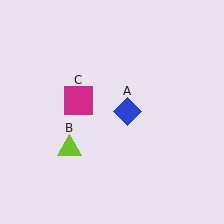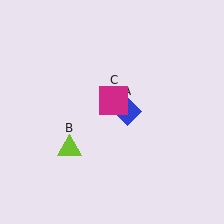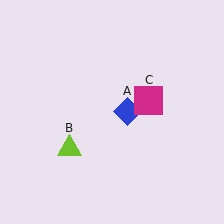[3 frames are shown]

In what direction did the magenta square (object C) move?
The magenta square (object C) moved right.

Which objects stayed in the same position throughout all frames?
Blue diamond (object A) and lime triangle (object B) remained stationary.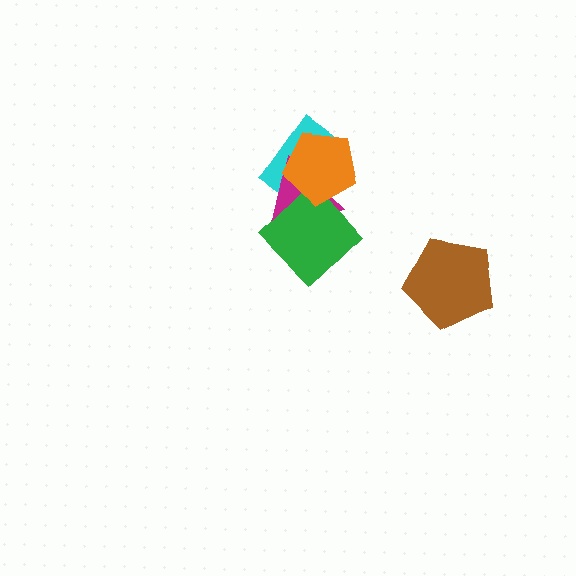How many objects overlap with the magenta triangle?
3 objects overlap with the magenta triangle.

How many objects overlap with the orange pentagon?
2 objects overlap with the orange pentagon.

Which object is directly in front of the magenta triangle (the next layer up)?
The green diamond is directly in front of the magenta triangle.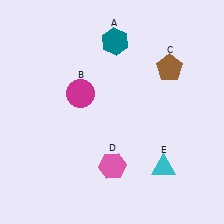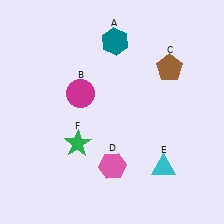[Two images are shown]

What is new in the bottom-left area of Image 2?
A green star (F) was added in the bottom-left area of Image 2.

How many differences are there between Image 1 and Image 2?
There is 1 difference between the two images.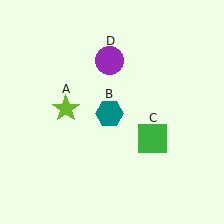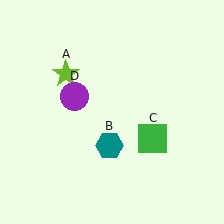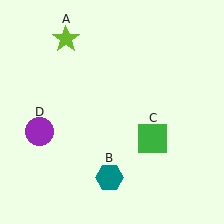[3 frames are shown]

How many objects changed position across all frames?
3 objects changed position: lime star (object A), teal hexagon (object B), purple circle (object D).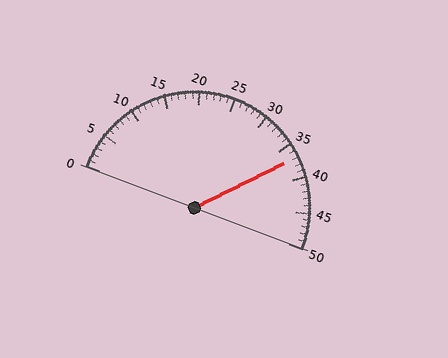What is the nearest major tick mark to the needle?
The nearest major tick mark is 35.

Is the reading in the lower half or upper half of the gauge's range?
The reading is in the upper half of the range (0 to 50).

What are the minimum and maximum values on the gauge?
The gauge ranges from 0 to 50.